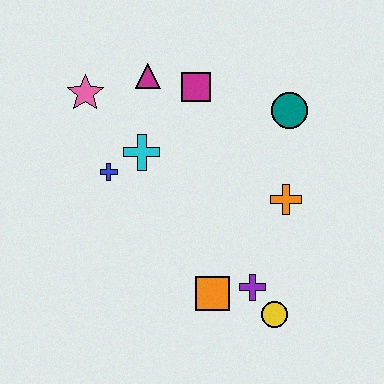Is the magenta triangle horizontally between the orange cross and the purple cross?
No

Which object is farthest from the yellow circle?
The pink star is farthest from the yellow circle.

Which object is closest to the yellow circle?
The purple cross is closest to the yellow circle.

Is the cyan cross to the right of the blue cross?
Yes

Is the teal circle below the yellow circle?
No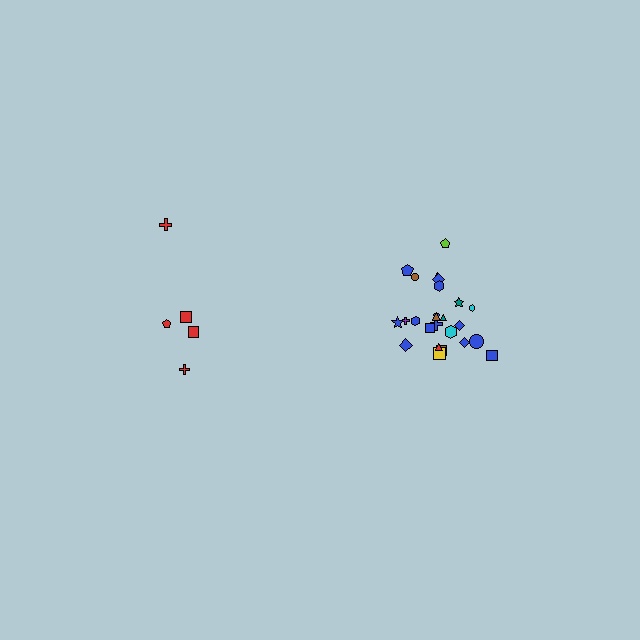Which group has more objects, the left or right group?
The right group.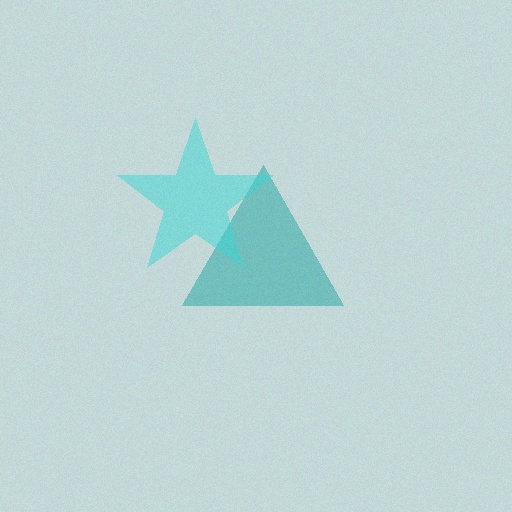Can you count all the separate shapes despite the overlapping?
Yes, there are 2 separate shapes.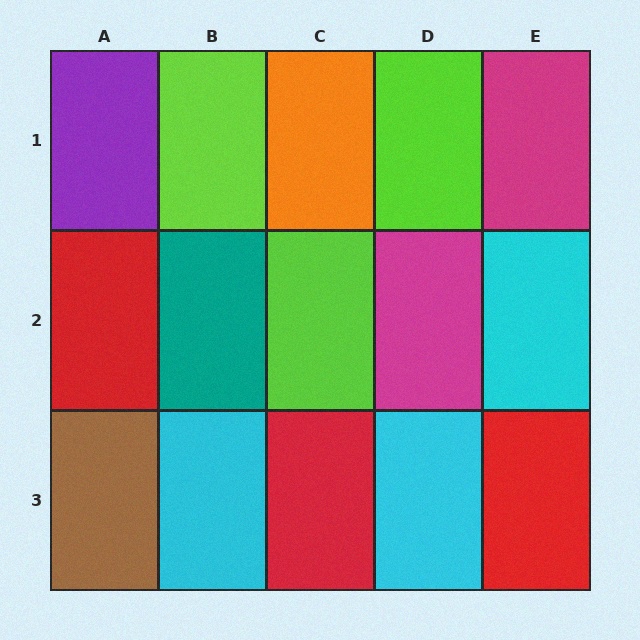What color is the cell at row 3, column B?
Cyan.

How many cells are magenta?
2 cells are magenta.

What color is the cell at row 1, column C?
Orange.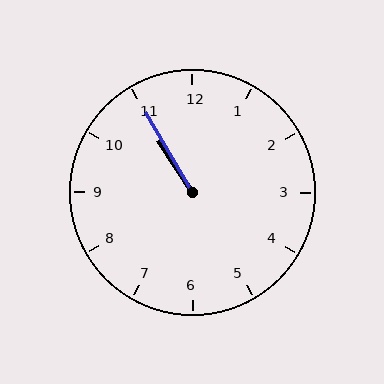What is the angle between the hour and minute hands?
Approximately 2 degrees.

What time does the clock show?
10:55.